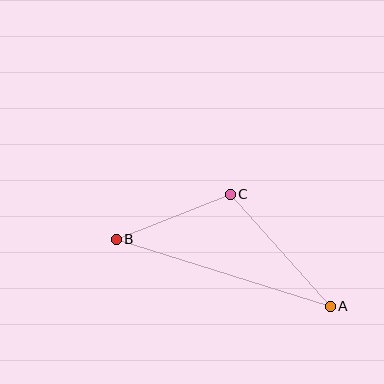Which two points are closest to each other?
Points B and C are closest to each other.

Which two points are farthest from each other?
Points A and B are farthest from each other.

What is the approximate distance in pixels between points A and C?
The distance between A and C is approximately 150 pixels.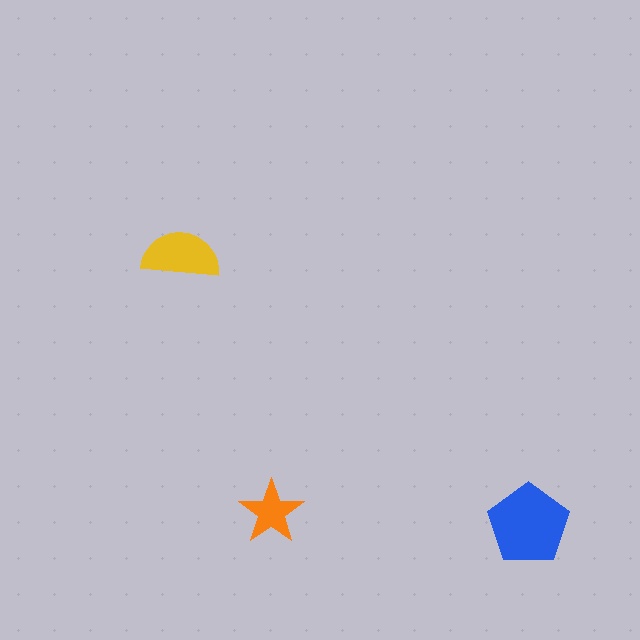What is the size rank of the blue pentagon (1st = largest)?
1st.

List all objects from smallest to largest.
The orange star, the yellow semicircle, the blue pentagon.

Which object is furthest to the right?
The blue pentagon is rightmost.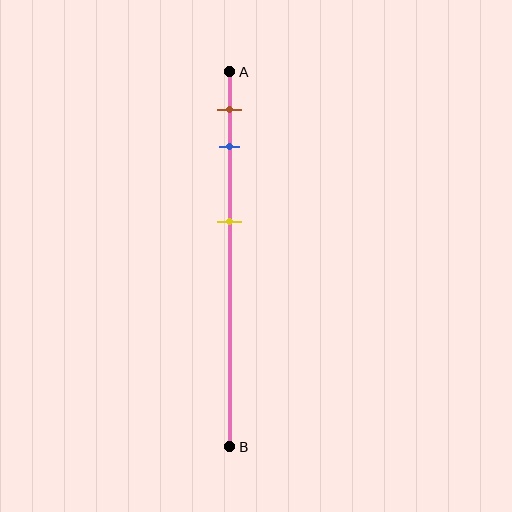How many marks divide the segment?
There are 3 marks dividing the segment.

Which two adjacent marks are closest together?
The brown and blue marks are the closest adjacent pair.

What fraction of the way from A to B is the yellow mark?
The yellow mark is approximately 40% (0.4) of the way from A to B.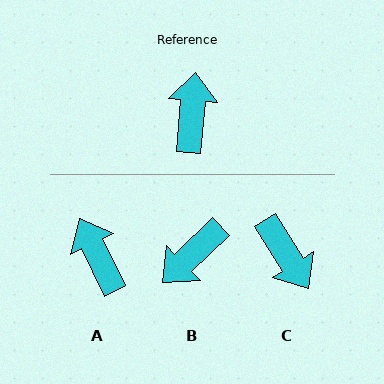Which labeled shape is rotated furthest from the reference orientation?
C, about 143 degrees away.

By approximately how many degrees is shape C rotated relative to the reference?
Approximately 143 degrees clockwise.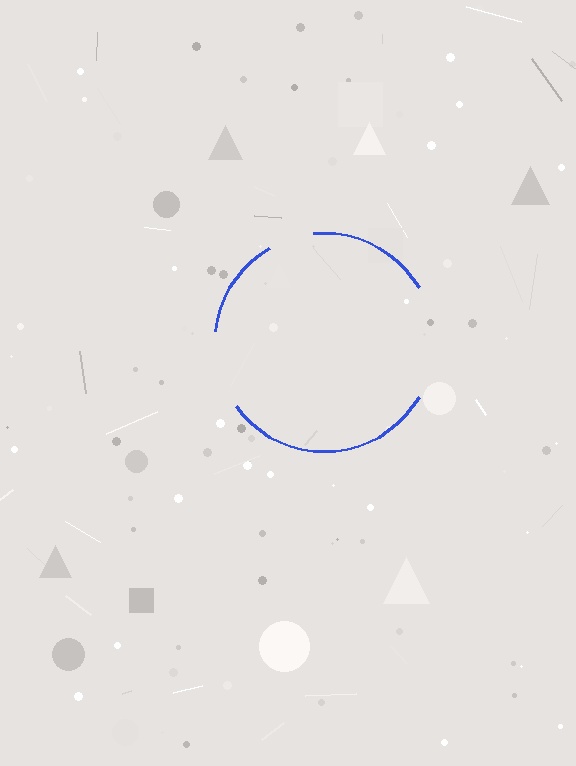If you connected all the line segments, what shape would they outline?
They would outline a circle.